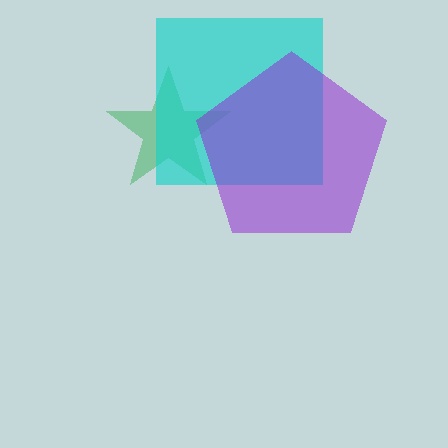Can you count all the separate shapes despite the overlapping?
Yes, there are 3 separate shapes.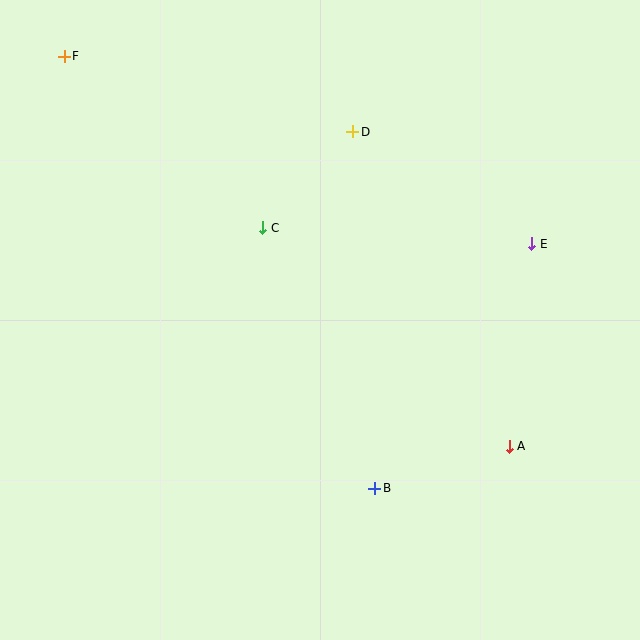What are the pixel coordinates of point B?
Point B is at (375, 488).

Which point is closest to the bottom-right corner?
Point A is closest to the bottom-right corner.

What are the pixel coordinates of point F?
Point F is at (64, 56).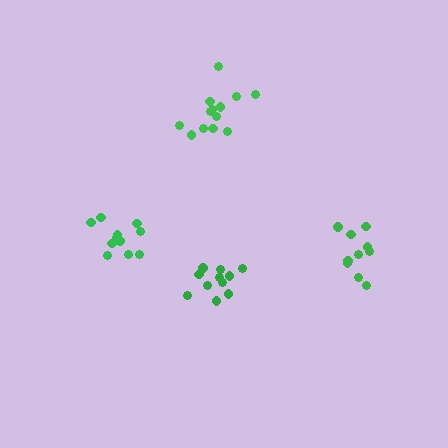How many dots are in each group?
Group 1: 13 dots, Group 2: 10 dots, Group 3: 11 dots, Group 4: 11 dots (45 total).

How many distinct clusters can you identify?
There are 4 distinct clusters.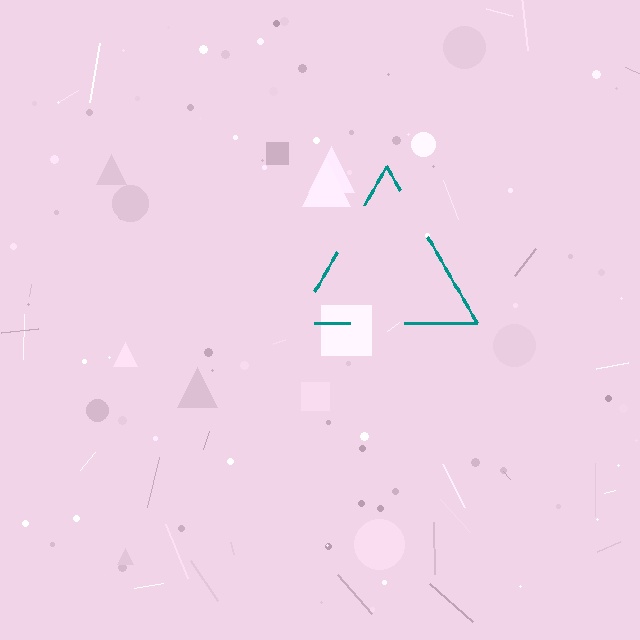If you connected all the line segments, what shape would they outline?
They would outline a triangle.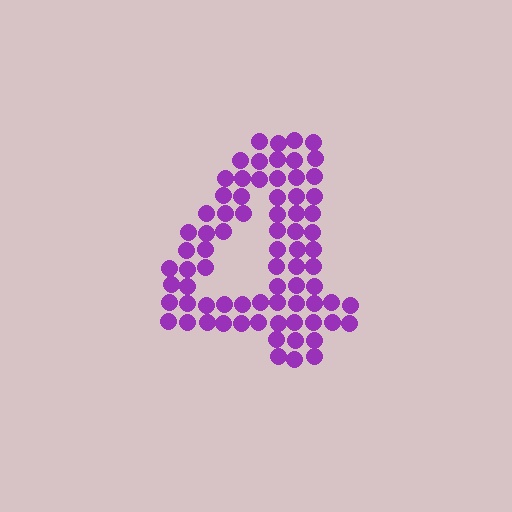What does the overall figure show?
The overall figure shows the digit 4.